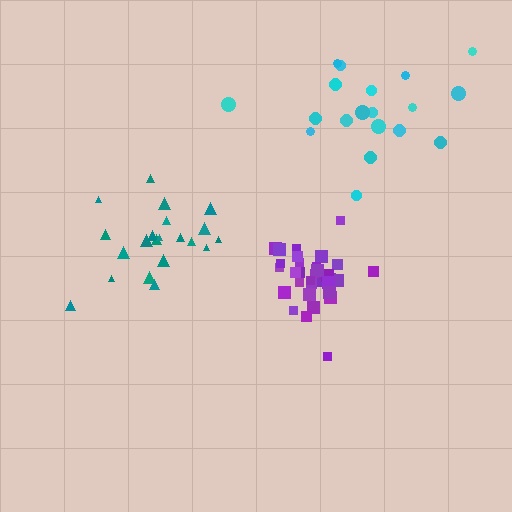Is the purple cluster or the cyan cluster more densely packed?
Purple.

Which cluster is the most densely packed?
Purple.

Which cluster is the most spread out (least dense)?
Cyan.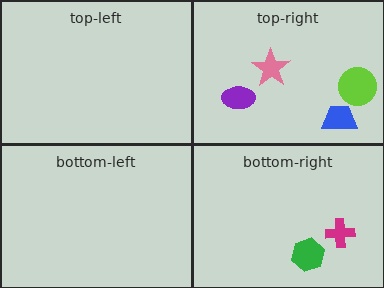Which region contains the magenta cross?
The bottom-right region.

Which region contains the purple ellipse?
The top-right region.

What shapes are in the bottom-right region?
The magenta cross, the green hexagon.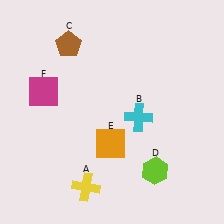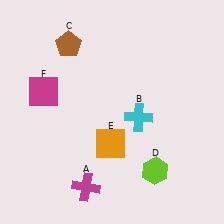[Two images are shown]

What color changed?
The cross (A) changed from yellow in Image 1 to magenta in Image 2.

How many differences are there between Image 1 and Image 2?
There is 1 difference between the two images.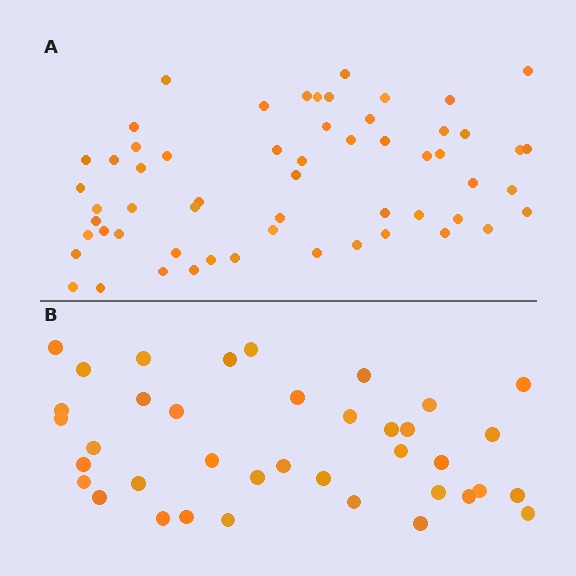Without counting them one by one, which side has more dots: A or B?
Region A (the top region) has more dots.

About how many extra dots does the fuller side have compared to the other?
Region A has approximately 20 more dots than region B.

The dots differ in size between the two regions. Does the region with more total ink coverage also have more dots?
No. Region B has more total ink coverage because its dots are larger, but region A actually contains more individual dots. Total area can be misleading — the number of items is what matters here.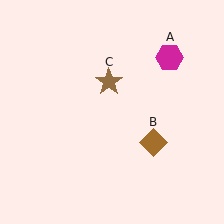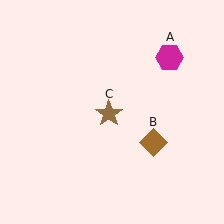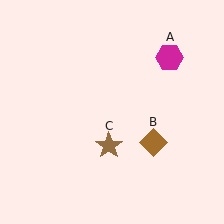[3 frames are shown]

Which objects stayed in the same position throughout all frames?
Magenta hexagon (object A) and brown diamond (object B) remained stationary.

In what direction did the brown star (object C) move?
The brown star (object C) moved down.